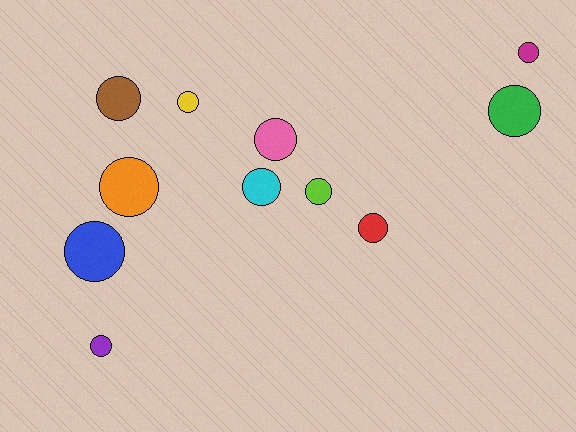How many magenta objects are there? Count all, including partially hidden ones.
There is 1 magenta object.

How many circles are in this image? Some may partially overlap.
There are 11 circles.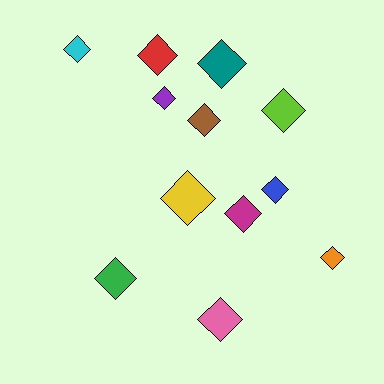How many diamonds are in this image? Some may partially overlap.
There are 12 diamonds.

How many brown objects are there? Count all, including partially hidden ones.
There is 1 brown object.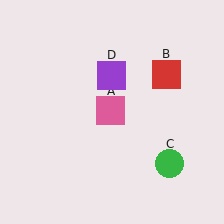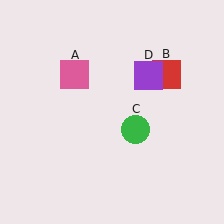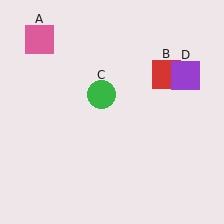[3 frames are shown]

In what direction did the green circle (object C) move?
The green circle (object C) moved up and to the left.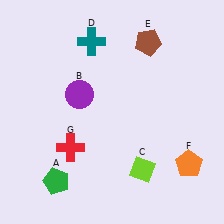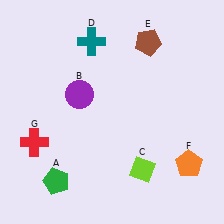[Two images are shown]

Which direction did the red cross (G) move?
The red cross (G) moved left.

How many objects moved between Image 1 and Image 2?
1 object moved between the two images.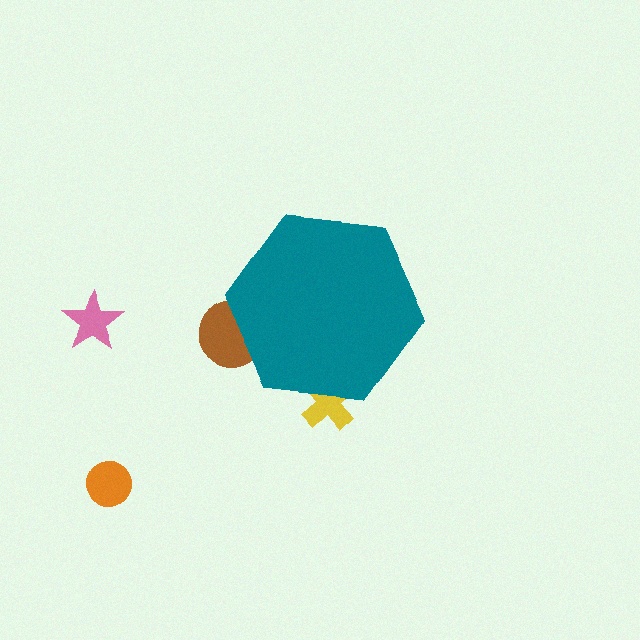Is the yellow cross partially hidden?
Yes, the yellow cross is partially hidden behind the teal hexagon.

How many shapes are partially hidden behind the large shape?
2 shapes are partially hidden.